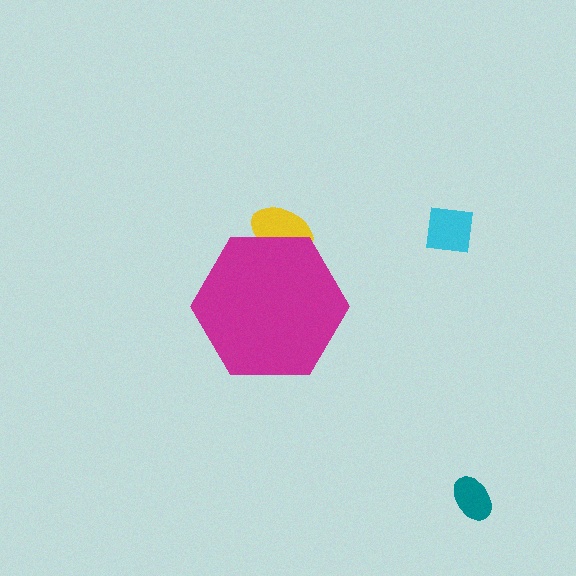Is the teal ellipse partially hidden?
No, the teal ellipse is fully visible.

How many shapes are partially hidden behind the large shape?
1 shape is partially hidden.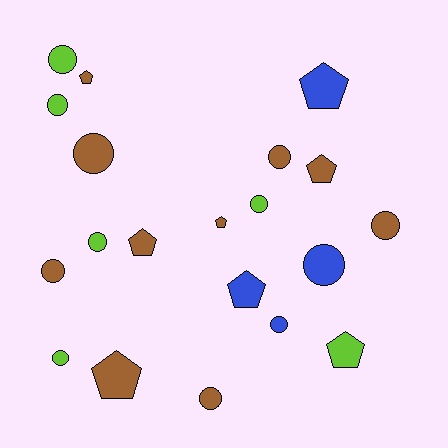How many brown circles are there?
There are 5 brown circles.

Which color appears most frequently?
Brown, with 10 objects.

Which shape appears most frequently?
Circle, with 12 objects.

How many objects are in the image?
There are 20 objects.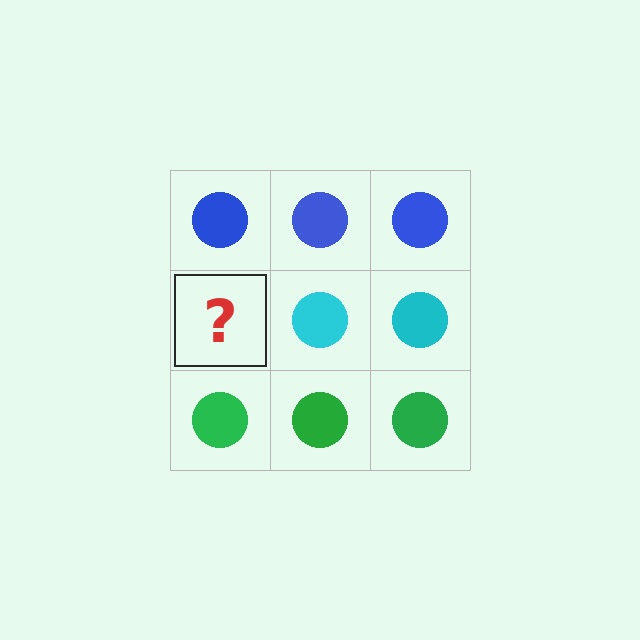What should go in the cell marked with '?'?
The missing cell should contain a cyan circle.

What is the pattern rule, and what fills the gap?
The rule is that each row has a consistent color. The gap should be filled with a cyan circle.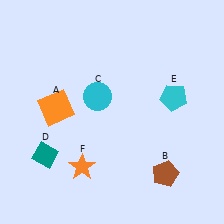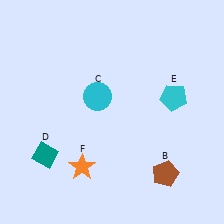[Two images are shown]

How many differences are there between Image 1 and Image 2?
There is 1 difference between the two images.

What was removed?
The orange square (A) was removed in Image 2.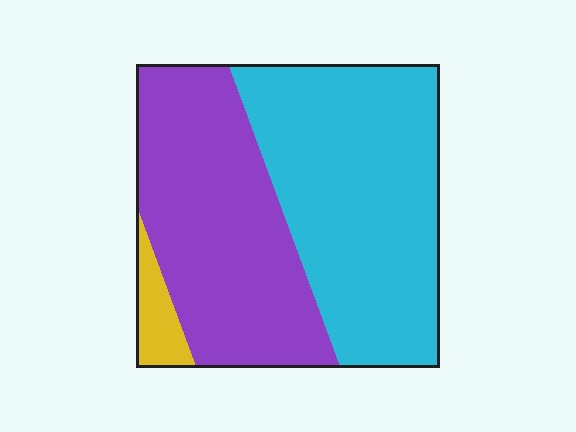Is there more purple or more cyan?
Cyan.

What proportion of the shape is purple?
Purple takes up about two fifths (2/5) of the shape.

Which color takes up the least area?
Yellow, at roughly 5%.